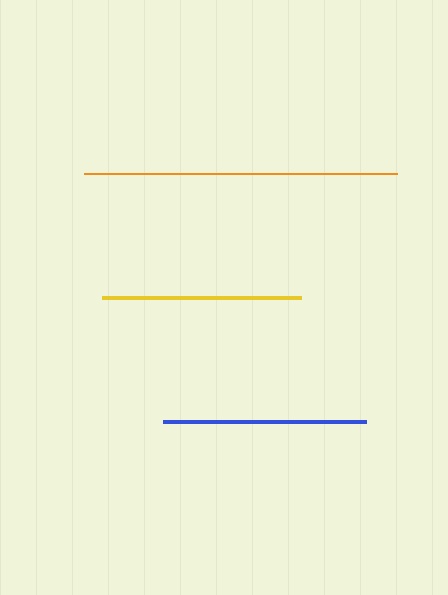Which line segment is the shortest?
The yellow line is the shortest at approximately 199 pixels.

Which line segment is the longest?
The orange line is the longest at approximately 313 pixels.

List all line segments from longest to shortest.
From longest to shortest: orange, blue, yellow.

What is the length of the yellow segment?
The yellow segment is approximately 199 pixels long.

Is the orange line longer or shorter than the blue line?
The orange line is longer than the blue line.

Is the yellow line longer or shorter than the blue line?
The blue line is longer than the yellow line.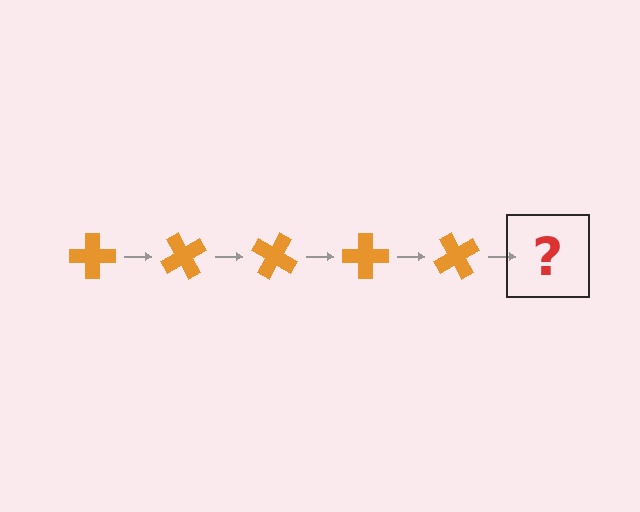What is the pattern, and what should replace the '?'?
The pattern is that the cross rotates 60 degrees each step. The '?' should be an orange cross rotated 300 degrees.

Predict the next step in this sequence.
The next step is an orange cross rotated 300 degrees.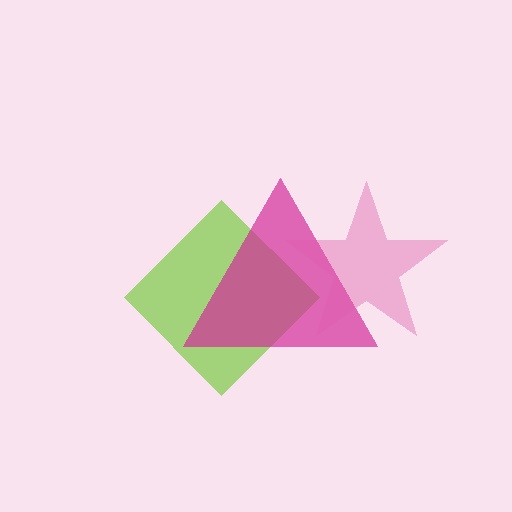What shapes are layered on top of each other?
The layered shapes are: a lime diamond, a magenta triangle, a pink star.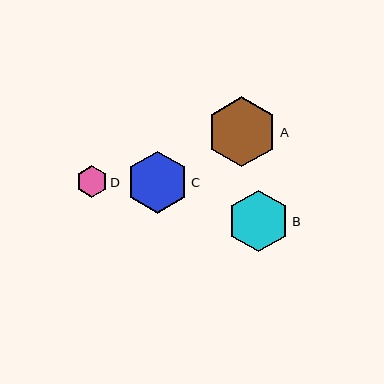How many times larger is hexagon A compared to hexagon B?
Hexagon A is approximately 1.1 times the size of hexagon B.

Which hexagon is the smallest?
Hexagon D is the smallest with a size of approximately 31 pixels.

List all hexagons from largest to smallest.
From largest to smallest: A, C, B, D.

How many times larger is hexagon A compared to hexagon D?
Hexagon A is approximately 2.2 times the size of hexagon D.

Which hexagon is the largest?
Hexagon A is the largest with a size of approximately 70 pixels.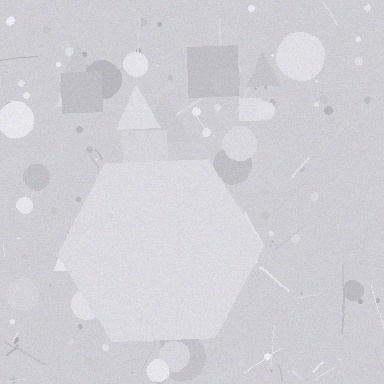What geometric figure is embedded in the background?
A hexagon is embedded in the background.